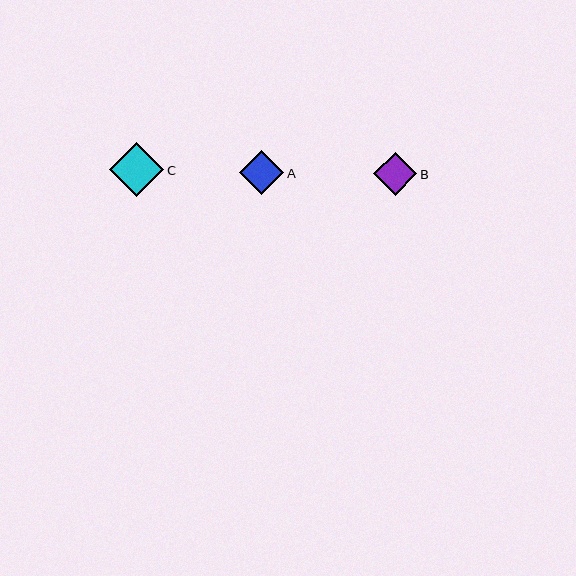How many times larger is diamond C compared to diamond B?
Diamond C is approximately 1.2 times the size of diamond B.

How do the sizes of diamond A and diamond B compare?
Diamond A and diamond B are approximately the same size.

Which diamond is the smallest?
Diamond B is the smallest with a size of approximately 44 pixels.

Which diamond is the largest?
Diamond C is the largest with a size of approximately 54 pixels.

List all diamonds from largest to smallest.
From largest to smallest: C, A, B.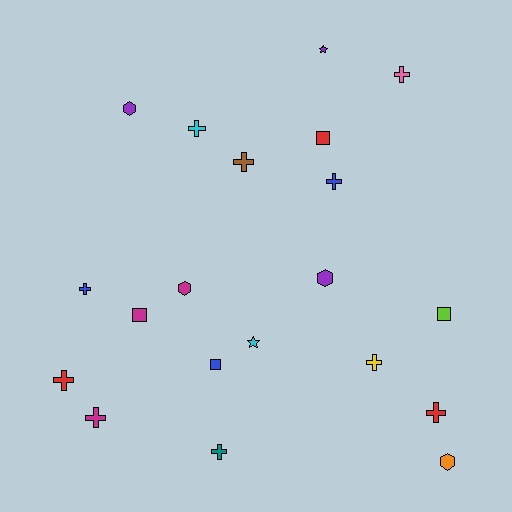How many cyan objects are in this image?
There are 2 cyan objects.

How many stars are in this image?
There are 2 stars.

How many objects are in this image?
There are 20 objects.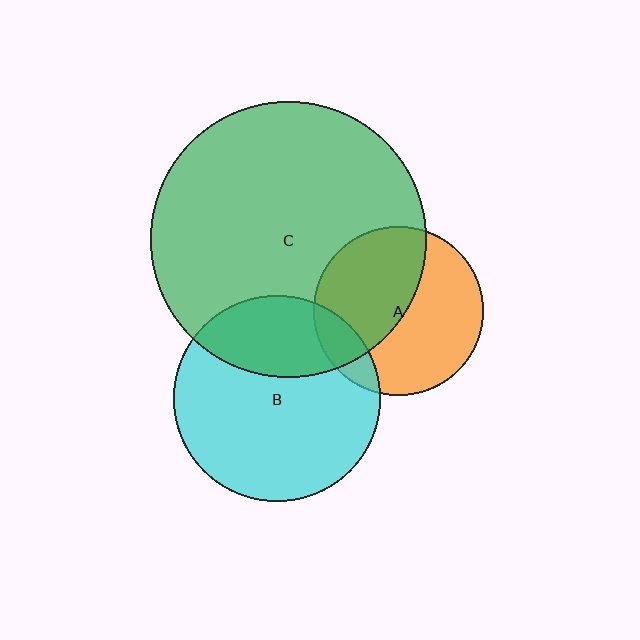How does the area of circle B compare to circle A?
Approximately 1.5 times.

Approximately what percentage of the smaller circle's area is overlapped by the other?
Approximately 15%.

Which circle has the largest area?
Circle C (green).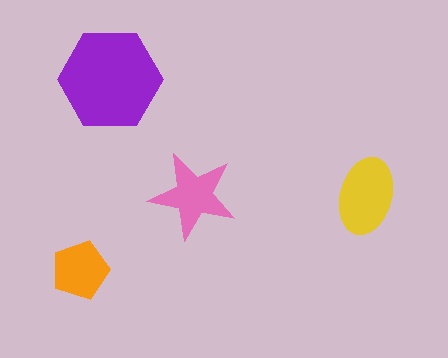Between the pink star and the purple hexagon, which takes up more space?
The purple hexagon.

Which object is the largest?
The purple hexagon.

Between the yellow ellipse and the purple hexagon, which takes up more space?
The purple hexagon.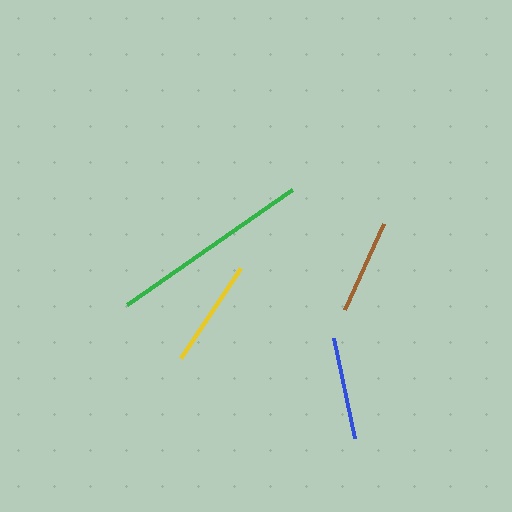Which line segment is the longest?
The green line is the longest at approximately 201 pixels.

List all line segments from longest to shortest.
From longest to shortest: green, yellow, blue, brown.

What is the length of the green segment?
The green segment is approximately 201 pixels long.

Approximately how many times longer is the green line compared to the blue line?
The green line is approximately 2.0 times the length of the blue line.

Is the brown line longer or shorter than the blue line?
The blue line is longer than the brown line.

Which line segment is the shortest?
The brown line is the shortest at approximately 94 pixels.